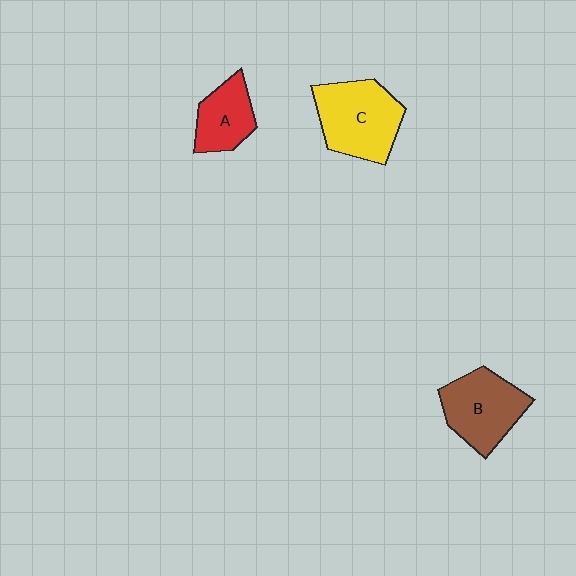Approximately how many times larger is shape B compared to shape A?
Approximately 1.4 times.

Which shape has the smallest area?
Shape A (red).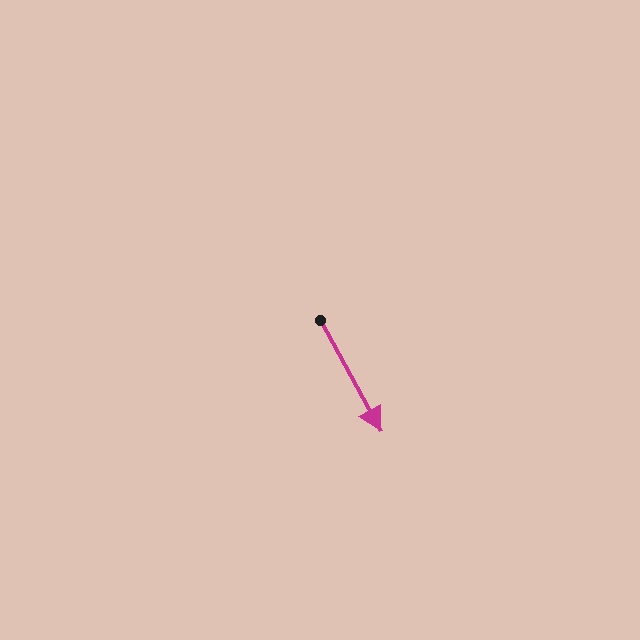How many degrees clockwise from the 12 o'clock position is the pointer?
Approximately 151 degrees.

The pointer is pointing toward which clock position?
Roughly 5 o'clock.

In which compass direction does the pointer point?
Southeast.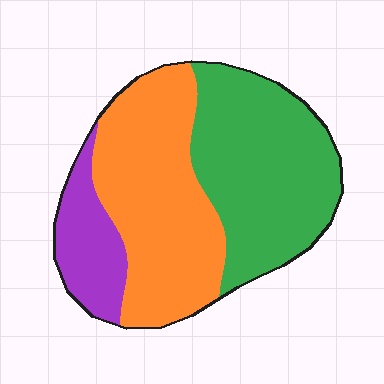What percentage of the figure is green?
Green covers about 40% of the figure.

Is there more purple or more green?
Green.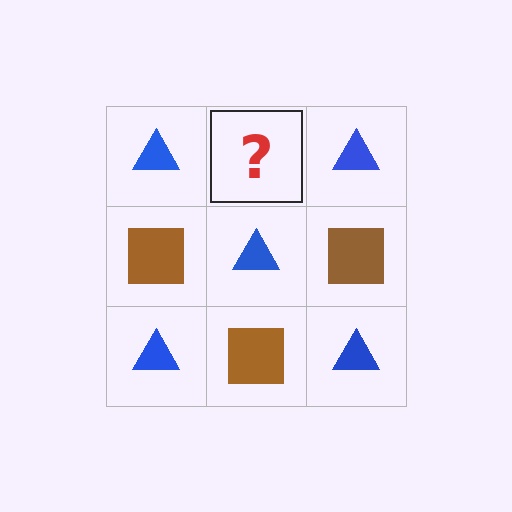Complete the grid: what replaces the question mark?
The question mark should be replaced with a brown square.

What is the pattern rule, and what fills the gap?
The rule is that it alternates blue triangle and brown square in a checkerboard pattern. The gap should be filled with a brown square.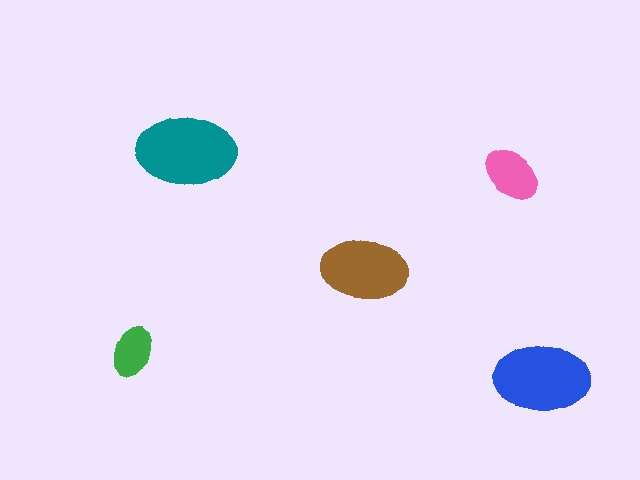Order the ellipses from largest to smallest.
the teal one, the blue one, the brown one, the pink one, the green one.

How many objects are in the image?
There are 5 objects in the image.